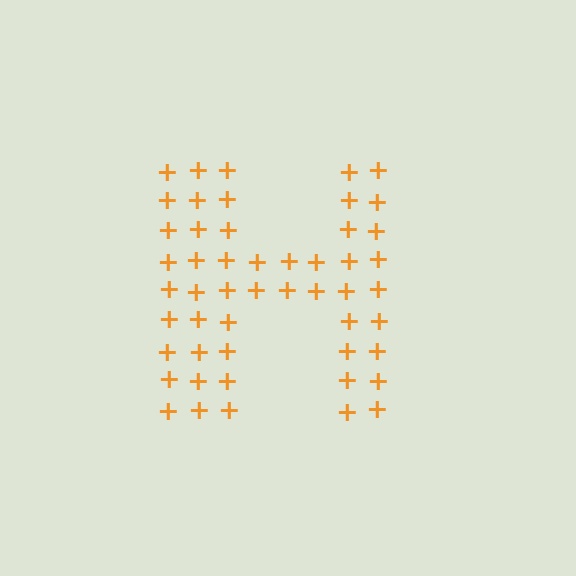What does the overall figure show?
The overall figure shows the letter H.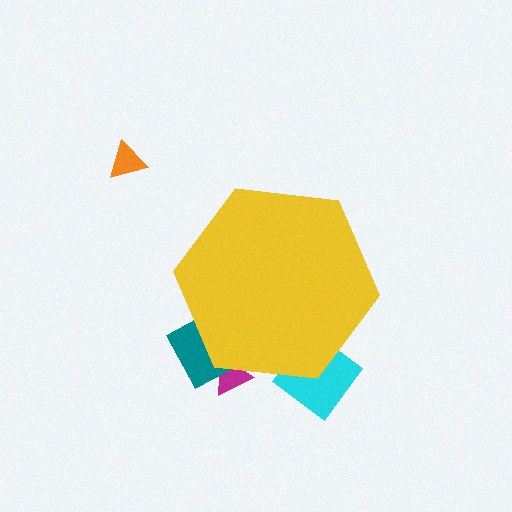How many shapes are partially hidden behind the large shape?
3 shapes are partially hidden.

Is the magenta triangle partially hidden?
Yes, the magenta triangle is partially hidden behind the yellow hexagon.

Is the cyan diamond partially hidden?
Yes, the cyan diamond is partially hidden behind the yellow hexagon.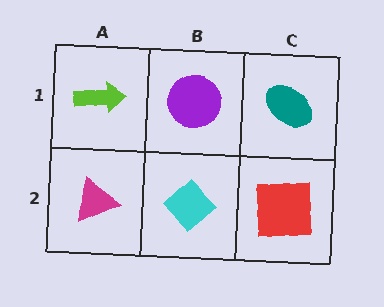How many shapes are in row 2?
3 shapes.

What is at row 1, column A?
A lime arrow.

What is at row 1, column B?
A purple circle.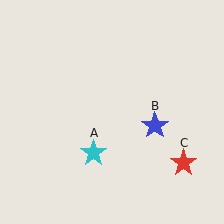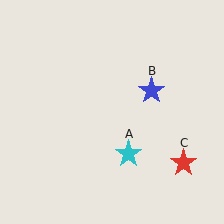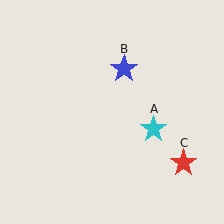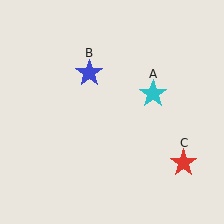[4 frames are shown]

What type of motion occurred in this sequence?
The cyan star (object A), blue star (object B) rotated counterclockwise around the center of the scene.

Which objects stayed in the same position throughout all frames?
Red star (object C) remained stationary.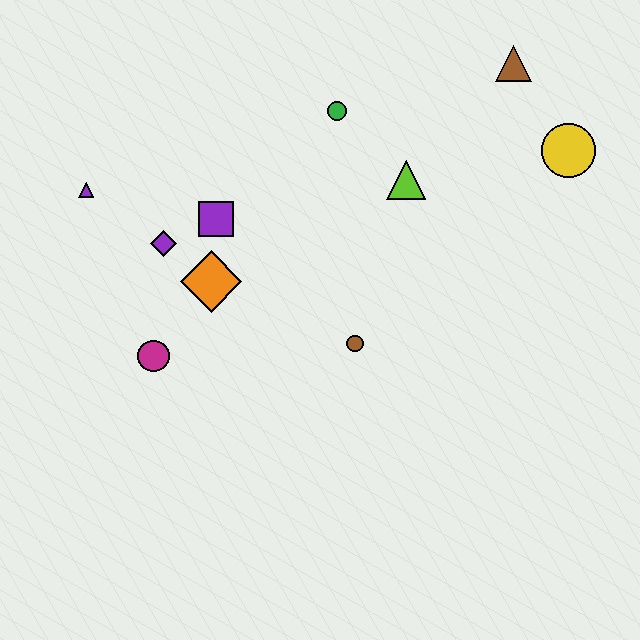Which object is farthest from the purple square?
The yellow circle is farthest from the purple square.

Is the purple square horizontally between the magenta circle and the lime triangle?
Yes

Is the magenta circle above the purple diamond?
No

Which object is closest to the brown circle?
The orange diamond is closest to the brown circle.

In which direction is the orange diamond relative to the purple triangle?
The orange diamond is to the right of the purple triangle.